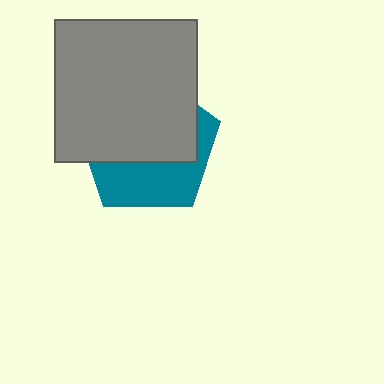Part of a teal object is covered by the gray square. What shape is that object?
It is a pentagon.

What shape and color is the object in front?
The object in front is a gray square.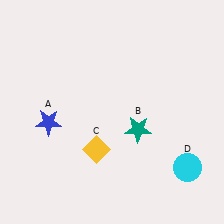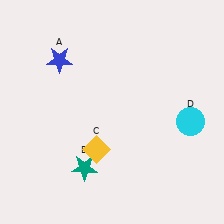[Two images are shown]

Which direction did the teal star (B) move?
The teal star (B) moved left.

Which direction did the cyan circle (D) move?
The cyan circle (D) moved up.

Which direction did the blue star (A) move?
The blue star (A) moved up.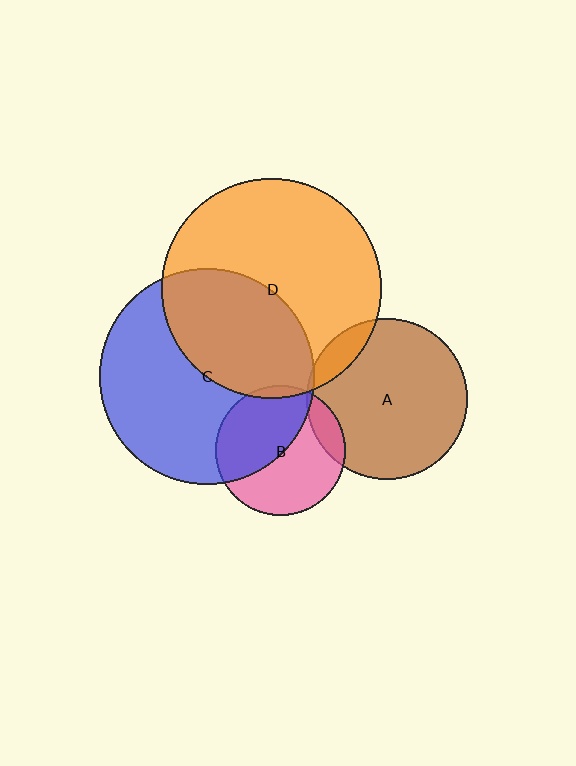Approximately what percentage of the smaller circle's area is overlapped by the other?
Approximately 5%.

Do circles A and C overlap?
Yes.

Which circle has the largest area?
Circle D (orange).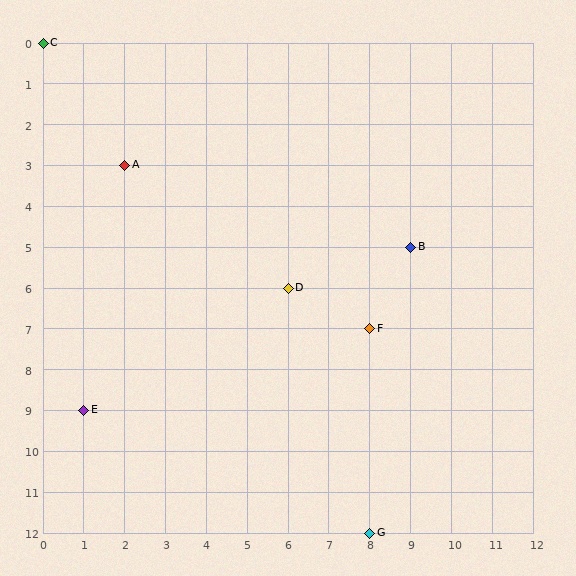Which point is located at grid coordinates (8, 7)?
Point F is at (8, 7).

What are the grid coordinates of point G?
Point G is at grid coordinates (8, 12).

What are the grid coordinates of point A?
Point A is at grid coordinates (2, 3).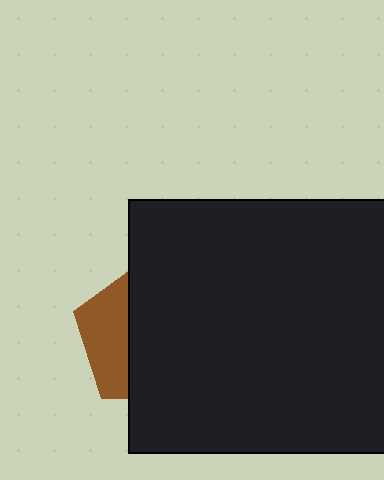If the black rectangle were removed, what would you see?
You would see the complete brown pentagon.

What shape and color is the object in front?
The object in front is a black rectangle.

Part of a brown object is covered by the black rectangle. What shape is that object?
It is a pentagon.